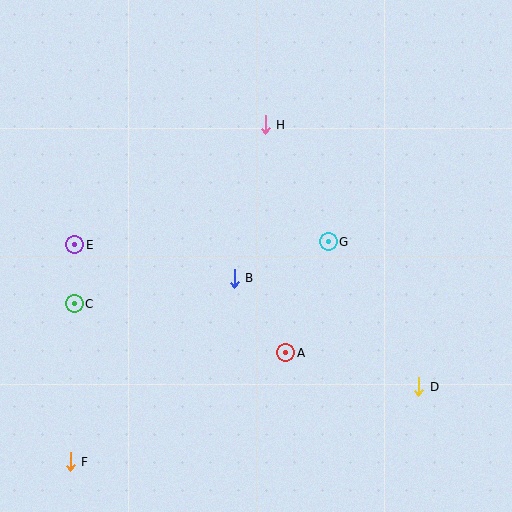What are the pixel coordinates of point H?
Point H is at (265, 125).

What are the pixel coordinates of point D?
Point D is at (419, 387).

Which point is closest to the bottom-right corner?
Point D is closest to the bottom-right corner.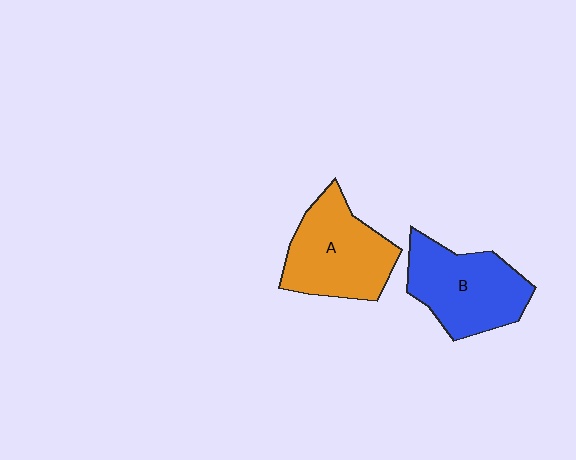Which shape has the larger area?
Shape A (orange).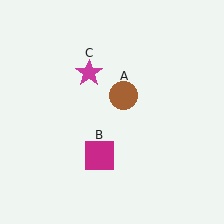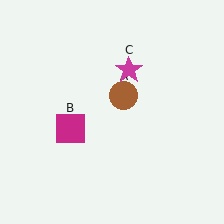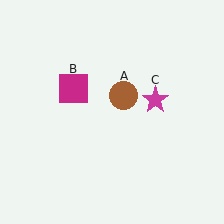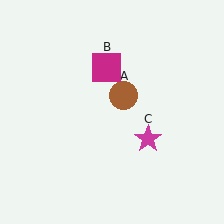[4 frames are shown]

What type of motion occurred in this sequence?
The magenta square (object B), magenta star (object C) rotated clockwise around the center of the scene.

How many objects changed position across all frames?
2 objects changed position: magenta square (object B), magenta star (object C).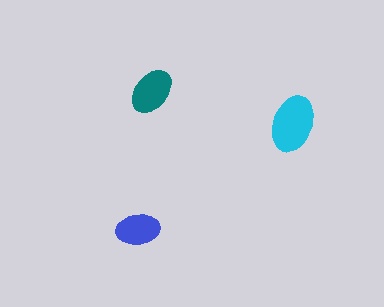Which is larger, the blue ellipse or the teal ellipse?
The teal one.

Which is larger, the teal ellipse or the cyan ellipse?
The cyan one.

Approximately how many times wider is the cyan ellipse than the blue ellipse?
About 1.5 times wider.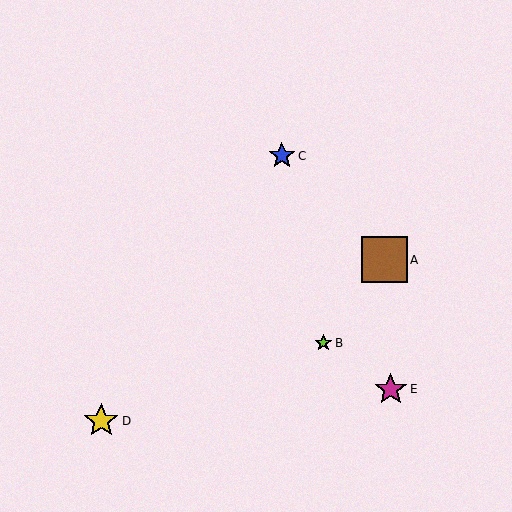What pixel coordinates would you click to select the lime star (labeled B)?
Click at (323, 343) to select the lime star B.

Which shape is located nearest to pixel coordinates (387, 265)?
The brown square (labeled A) at (384, 260) is nearest to that location.